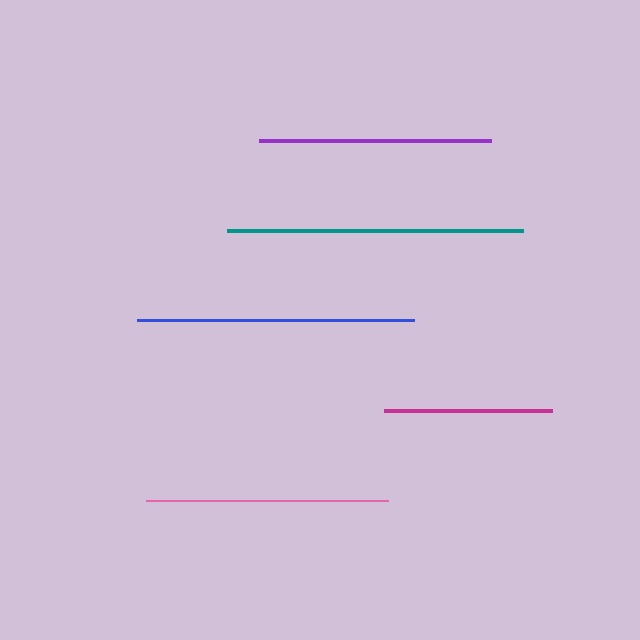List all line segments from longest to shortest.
From longest to shortest: teal, blue, pink, purple, magenta.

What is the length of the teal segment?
The teal segment is approximately 296 pixels long.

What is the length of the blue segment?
The blue segment is approximately 277 pixels long.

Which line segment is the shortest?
The magenta line is the shortest at approximately 169 pixels.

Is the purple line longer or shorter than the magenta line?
The purple line is longer than the magenta line.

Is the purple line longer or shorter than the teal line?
The teal line is longer than the purple line.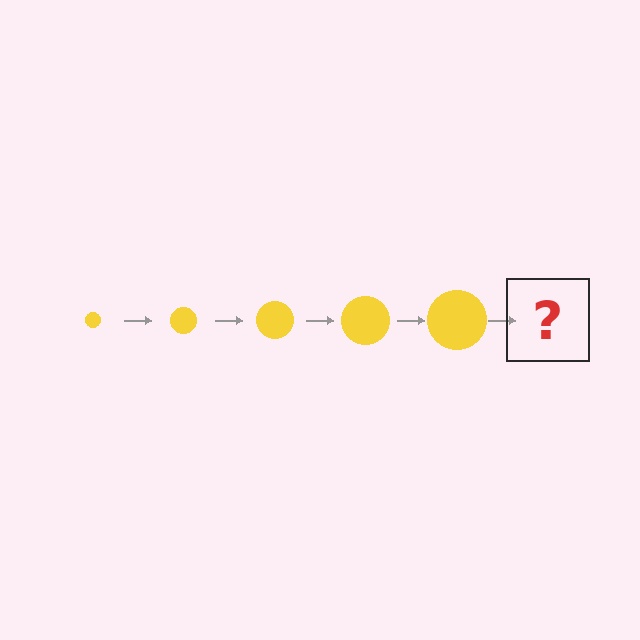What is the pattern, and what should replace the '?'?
The pattern is that the circle gets progressively larger each step. The '?' should be a yellow circle, larger than the previous one.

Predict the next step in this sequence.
The next step is a yellow circle, larger than the previous one.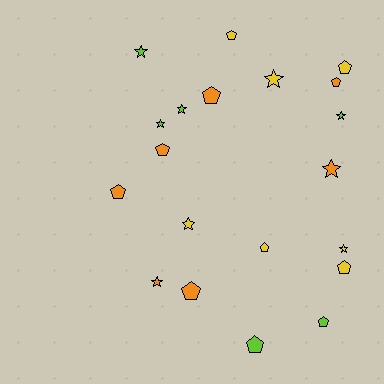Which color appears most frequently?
Yellow, with 7 objects.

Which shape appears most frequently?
Pentagon, with 11 objects.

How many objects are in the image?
There are 20 objects.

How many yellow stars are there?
There are 3 yellow stars.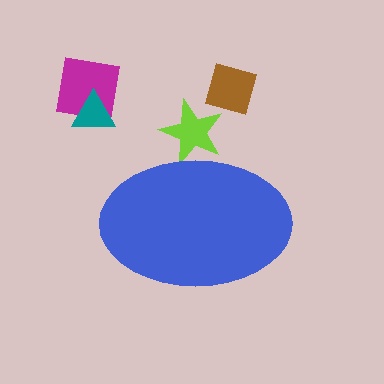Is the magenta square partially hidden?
No, the magenta square is fully visible.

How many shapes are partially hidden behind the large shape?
1 shape is partially hidden.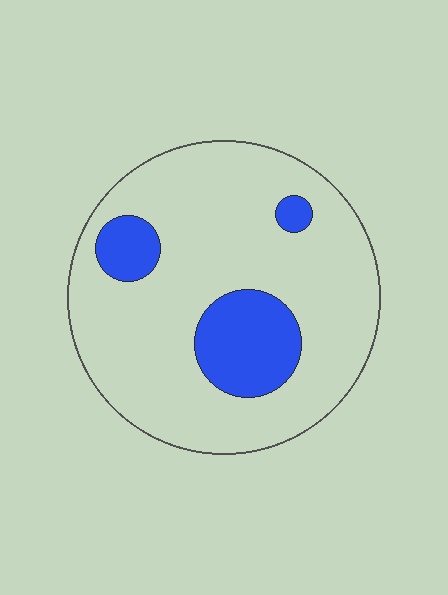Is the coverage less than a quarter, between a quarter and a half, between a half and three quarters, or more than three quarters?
Less than a quarter.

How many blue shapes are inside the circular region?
3.